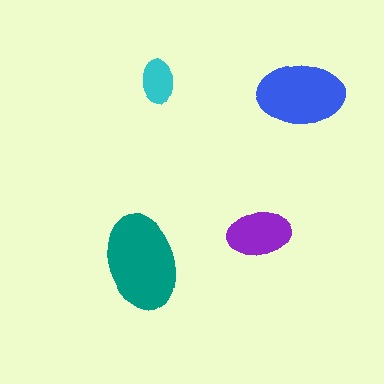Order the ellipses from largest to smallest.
the teal one, the blue one, the purple one, the cyan one.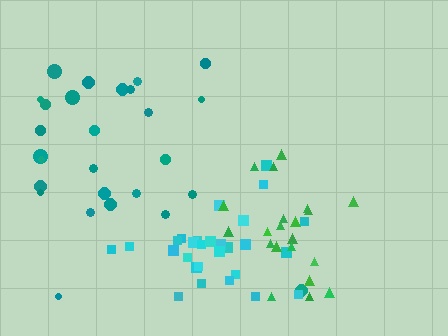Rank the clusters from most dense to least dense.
cyan, green, teal.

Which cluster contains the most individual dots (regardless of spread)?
Teal (28).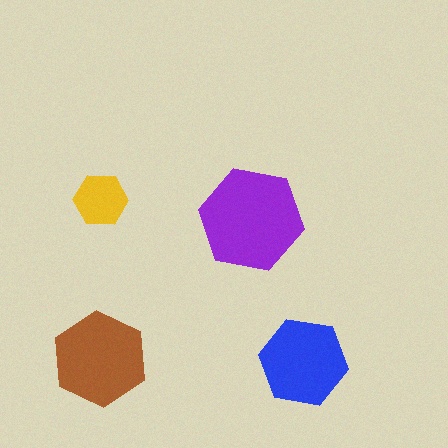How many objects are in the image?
There are 4 objects in the image.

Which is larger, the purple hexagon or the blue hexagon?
The purple one.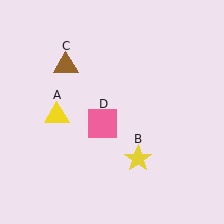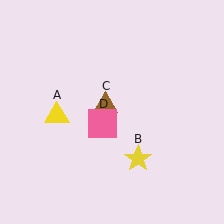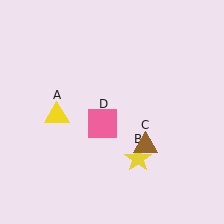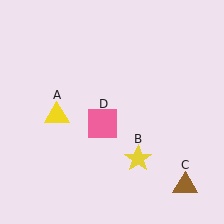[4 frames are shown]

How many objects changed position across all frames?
1 object changed position: brown triangle (object C).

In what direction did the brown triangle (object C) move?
The brown triangle (object C) moved down and to the right.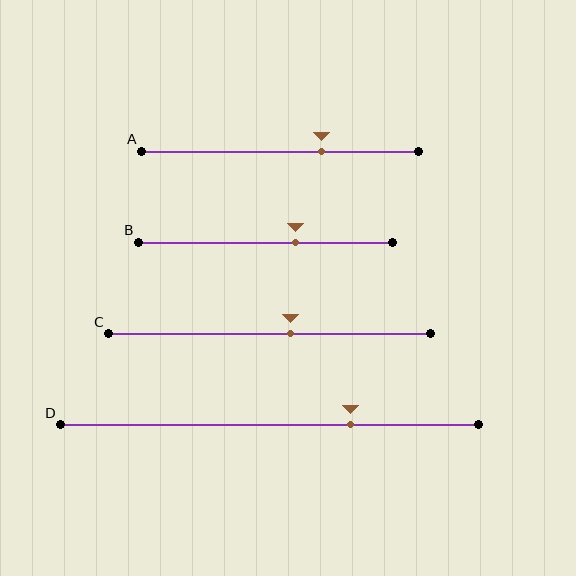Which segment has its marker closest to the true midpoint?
Segment C has its marker closest to the true midpoint.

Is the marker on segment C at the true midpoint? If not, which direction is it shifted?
No, the marker on segment C is shifted to the right by about 6% of the segment length.